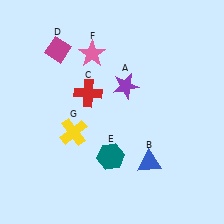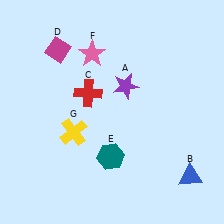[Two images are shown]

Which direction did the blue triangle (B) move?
The blue triangle (B) moved right.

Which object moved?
The blue triangle (B) moved right.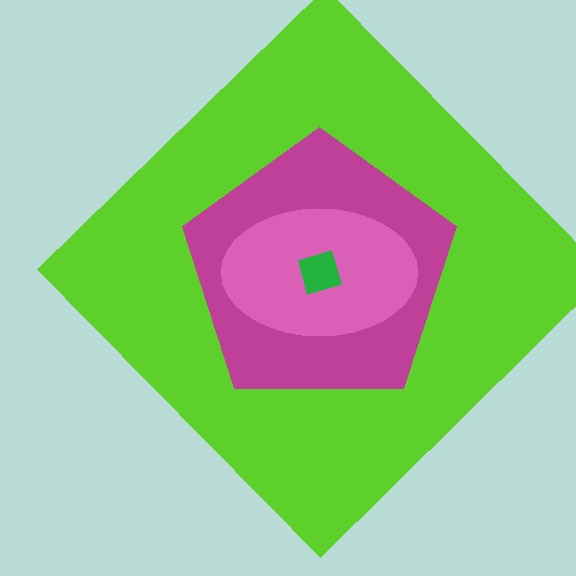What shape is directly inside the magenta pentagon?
The pink ellipse.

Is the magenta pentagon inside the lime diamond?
Yes.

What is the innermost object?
The green diamond.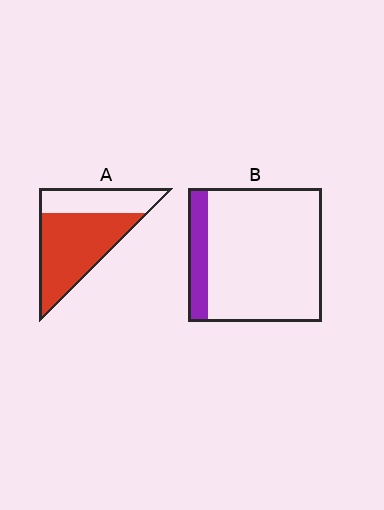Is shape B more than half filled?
No.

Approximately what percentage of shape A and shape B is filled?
A is approximately 65% and B is approximately 15%.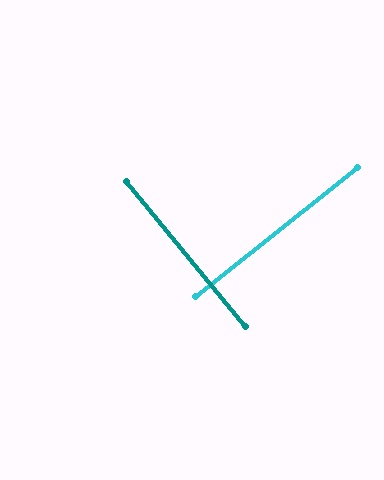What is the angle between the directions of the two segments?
Approximately 89 degrees.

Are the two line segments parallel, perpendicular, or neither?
Perpendicular — they meet at approximately 89°.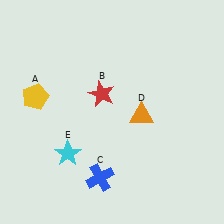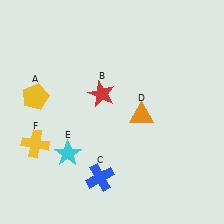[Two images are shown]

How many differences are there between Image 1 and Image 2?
There is 1 difference between the two images.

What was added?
A yellow cross (F) was added in Image 2.